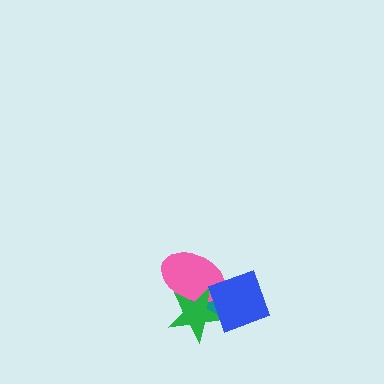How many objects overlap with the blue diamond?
3 objects overlap with the blue diamond.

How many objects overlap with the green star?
3 objects overlap with the green star.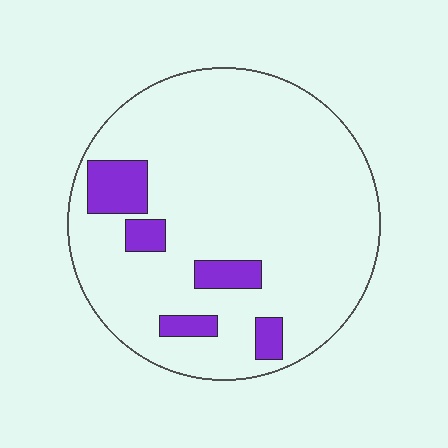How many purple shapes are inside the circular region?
5.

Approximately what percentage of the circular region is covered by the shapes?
Approximately 10%.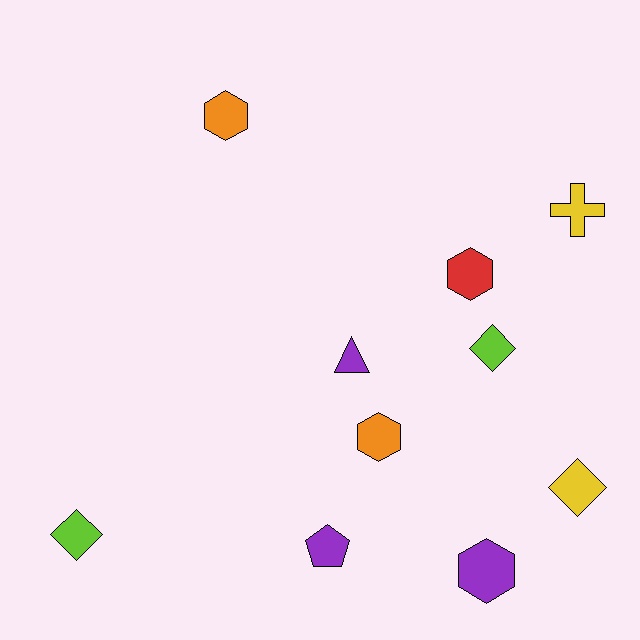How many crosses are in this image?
There is 1 cross.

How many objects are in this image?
There are 10 objects.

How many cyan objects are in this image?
There are no cyan objects.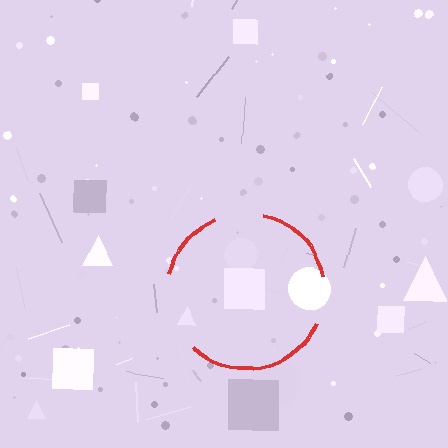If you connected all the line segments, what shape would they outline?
They would outline a circle.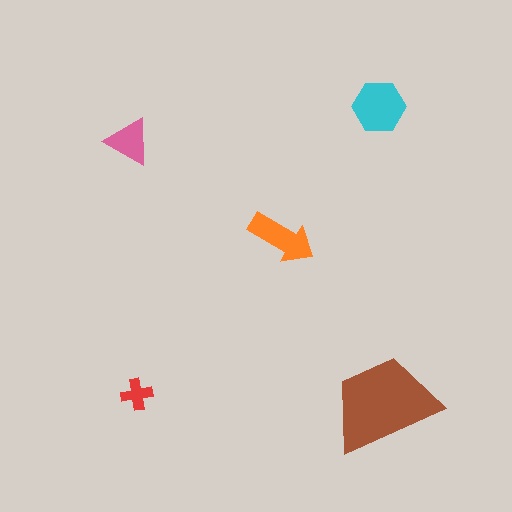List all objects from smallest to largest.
The red cross, the pink triangle, the orange arrow, the cyan hexagon, the brown trapezoid.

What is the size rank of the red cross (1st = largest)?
5th.